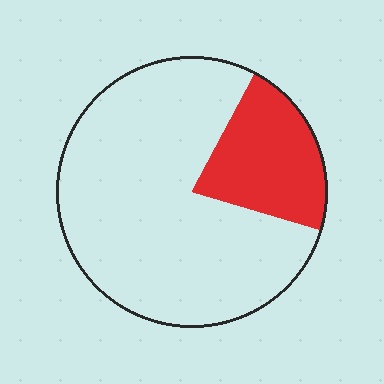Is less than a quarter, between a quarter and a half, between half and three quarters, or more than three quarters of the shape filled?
Less than a quarter.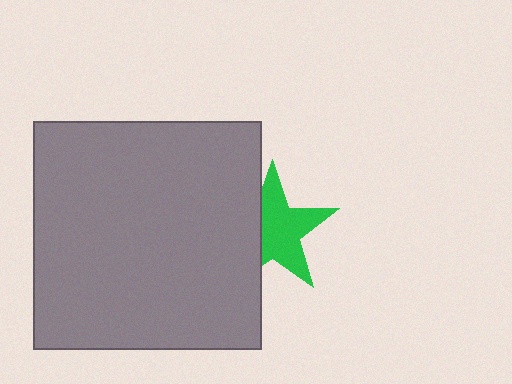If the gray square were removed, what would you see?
You would see the complete green star.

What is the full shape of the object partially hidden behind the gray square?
The partially hidden object is a green star.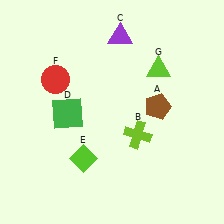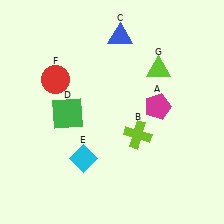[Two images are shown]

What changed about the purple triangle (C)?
In Image 1, C is purple. In Image 2, it changed to blue.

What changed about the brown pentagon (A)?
In Image 1, A is brown. In Image 2, it changed to magenta.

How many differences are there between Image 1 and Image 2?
There are 3 differences between the two images.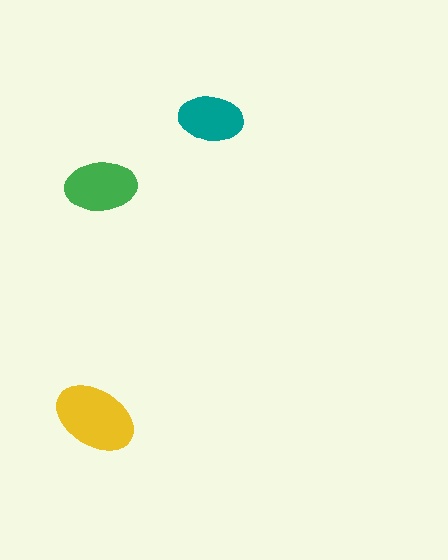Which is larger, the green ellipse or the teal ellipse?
The green one.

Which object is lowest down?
The yellow ellipse is bottommost.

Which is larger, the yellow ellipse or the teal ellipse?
The yellow one.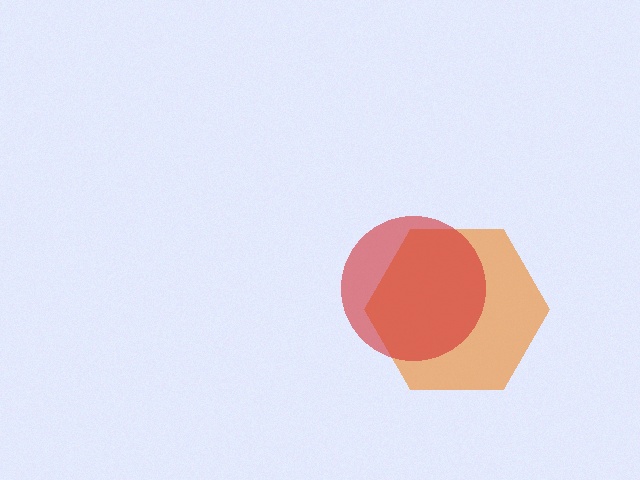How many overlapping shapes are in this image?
There are 2 overlapping shapes in the image.